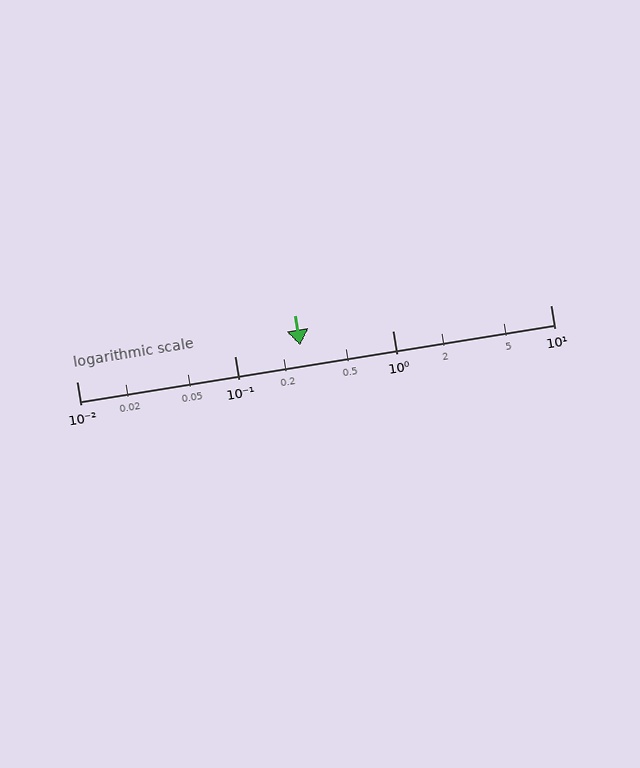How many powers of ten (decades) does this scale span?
The scale spans 3 decades, from 0.01 to 10.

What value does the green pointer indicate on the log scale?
The pointer indicates approximately 0.26.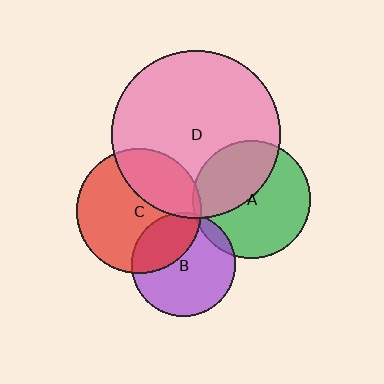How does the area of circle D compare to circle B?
Approximately 2.6 times.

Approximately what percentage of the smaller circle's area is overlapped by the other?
Approximately 35%.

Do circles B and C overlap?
Yes.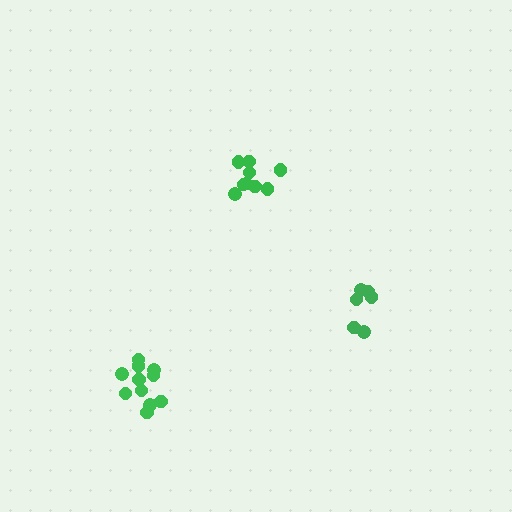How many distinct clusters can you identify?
There are 3 distinct clusters.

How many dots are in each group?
Group 1: 6 dots, Group 2: 9 dots, Group 3: 11 dots (26 total).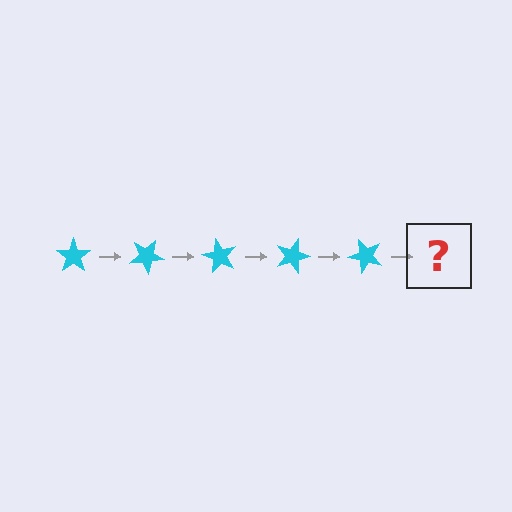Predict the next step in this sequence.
The next step is a cyan star rotated 150 degrees.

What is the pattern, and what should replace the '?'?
The pattern is that the star rotates 30 degrees each step. The '?' should be a cyan star rotated 150 degrees.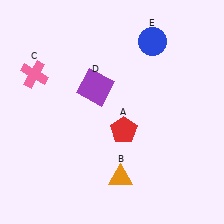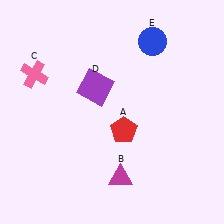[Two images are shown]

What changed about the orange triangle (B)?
In Image 1, B is orange. In Image 2, it changed to magenta.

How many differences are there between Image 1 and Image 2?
There is 1 difference between the two images.